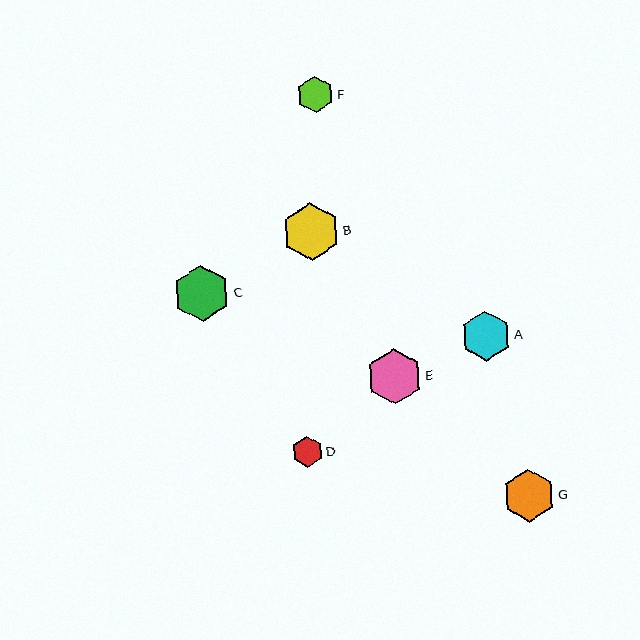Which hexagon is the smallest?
Hexagon D is the smallest with a size of approximately 30 pixels.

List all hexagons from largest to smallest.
From largest to smallest: B, C, E, G, A, F, D.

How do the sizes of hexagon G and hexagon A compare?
Hexagon G and hexagon A are approximately the same size.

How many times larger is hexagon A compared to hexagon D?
Hexagon A is approximately 1.6 times the size of hexagon D.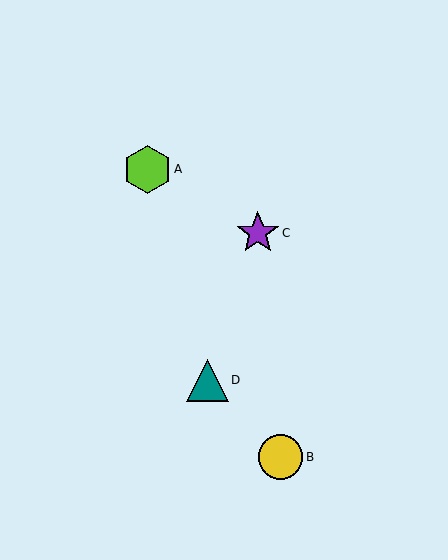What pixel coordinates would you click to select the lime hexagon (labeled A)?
Click at (148, 169) to select the lime hexagon A.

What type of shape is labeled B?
Shape B is a yellow circle.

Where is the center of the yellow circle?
The center of the yellow circle is at (280, 457).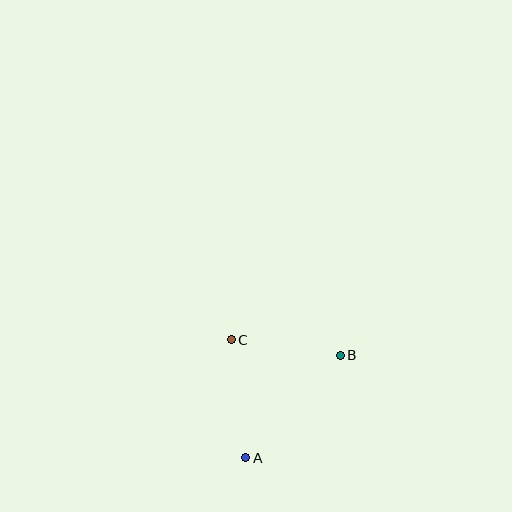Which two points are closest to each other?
Points B and C are closest to each other.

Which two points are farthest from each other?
Points A and B are farthest from each other.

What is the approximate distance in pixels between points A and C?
The distance between A and C is approximately 119 pixels.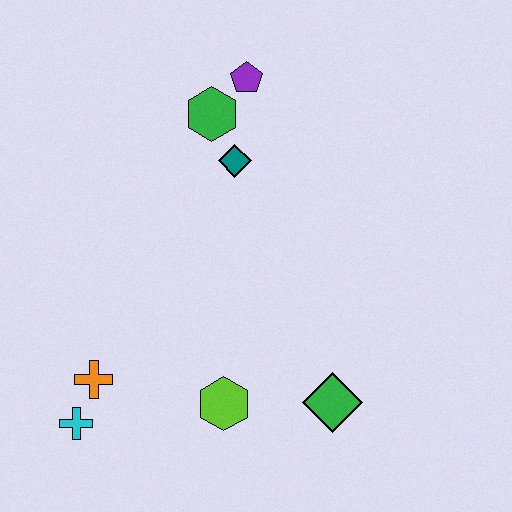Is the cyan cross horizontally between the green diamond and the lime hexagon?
No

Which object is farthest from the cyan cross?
The purple pentagon is farthest from the cyan cross.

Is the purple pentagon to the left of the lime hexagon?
No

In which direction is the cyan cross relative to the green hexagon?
The cyan cross is below the green hexagon.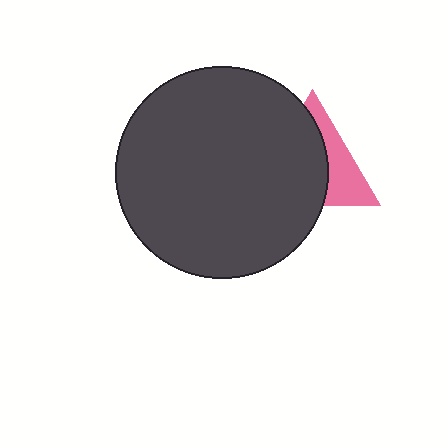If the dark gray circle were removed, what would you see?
You would see the complete pink triangle.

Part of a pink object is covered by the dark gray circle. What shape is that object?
It is a triangle.